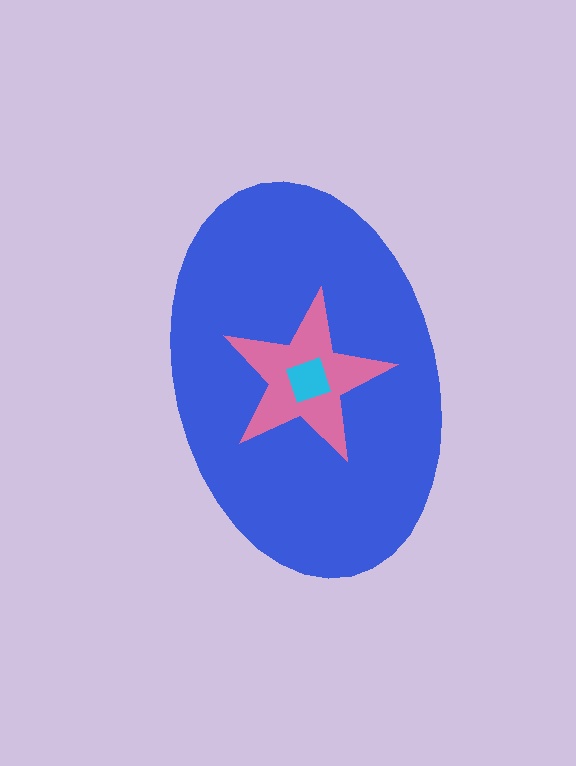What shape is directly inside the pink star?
The cyan square.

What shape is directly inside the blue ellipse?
The pink star.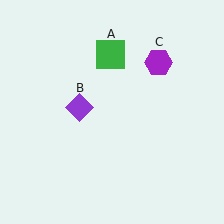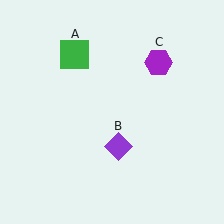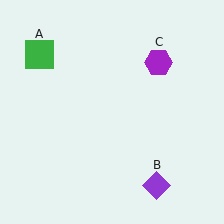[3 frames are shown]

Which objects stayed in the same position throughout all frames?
Purple hexagon (object C) remained stationary.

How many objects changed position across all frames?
2 objects changed position: green square (object A), purple diamond (object B).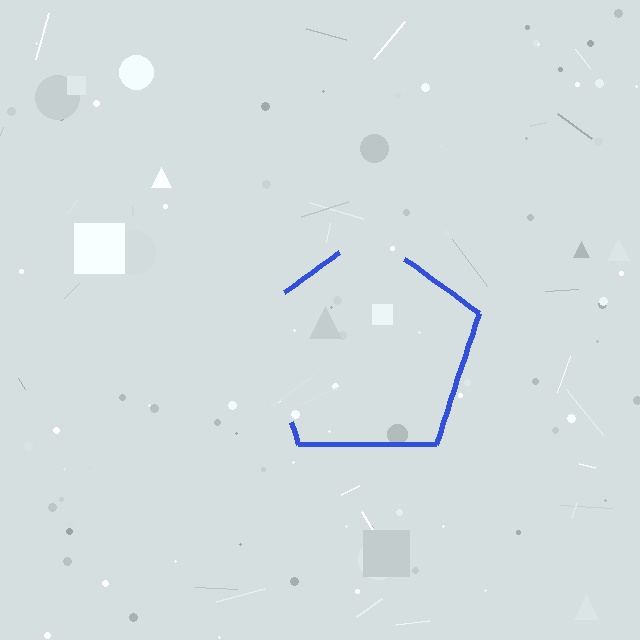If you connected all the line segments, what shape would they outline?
They would outline a pentagon.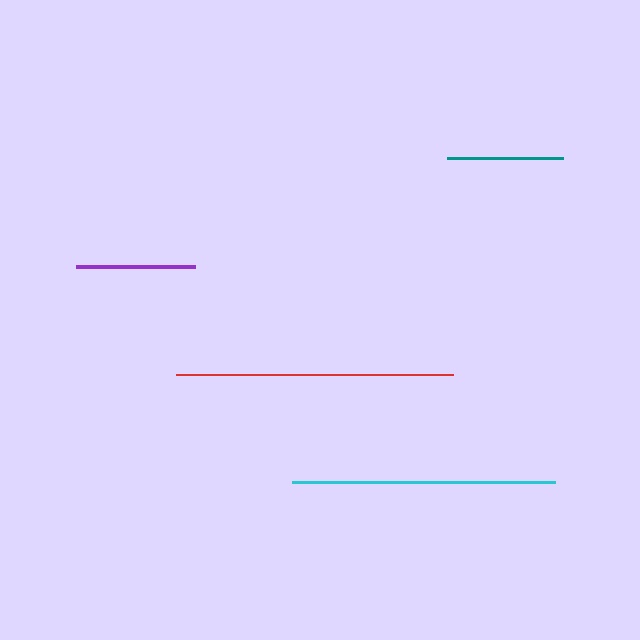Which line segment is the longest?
The red line is the longest at approximately 277 pixels.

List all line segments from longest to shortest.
From longest to shortest: red, cyan, purple, teal.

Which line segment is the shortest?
The teal line is the shortest at approximately 116 pixels.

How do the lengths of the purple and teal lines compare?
The purple and teal lines are approximately the same length.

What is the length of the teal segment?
The teal segment is approximately 116 pixels long.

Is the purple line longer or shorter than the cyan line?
The cyan line is longer than the purple line.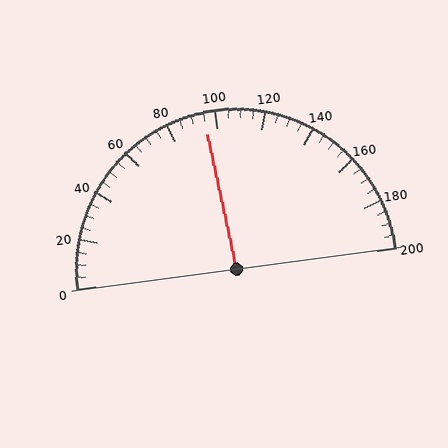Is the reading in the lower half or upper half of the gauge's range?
The reading is in the lower half of the range (0 to 200).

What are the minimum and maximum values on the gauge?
The gauge ranges from 0 to 200.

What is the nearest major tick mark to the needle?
The nearest major tick mark is 100.